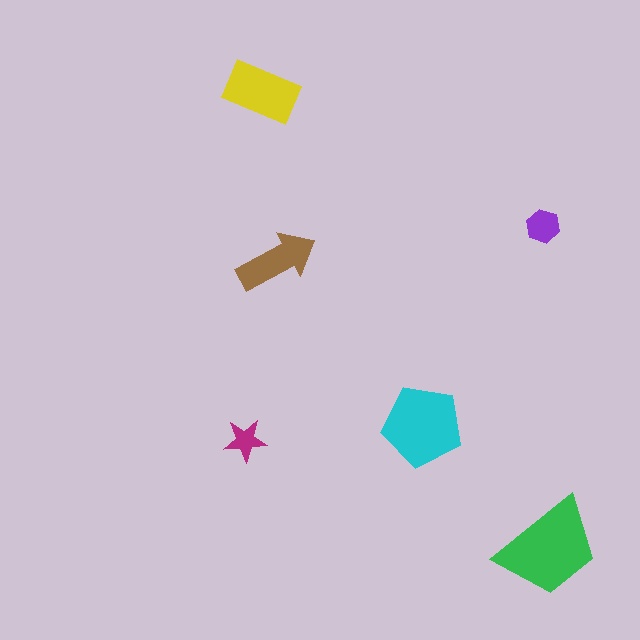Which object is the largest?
The green trapezoid.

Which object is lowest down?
The green trapezoid is bottommost.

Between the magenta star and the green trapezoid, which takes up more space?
The green trapezoid.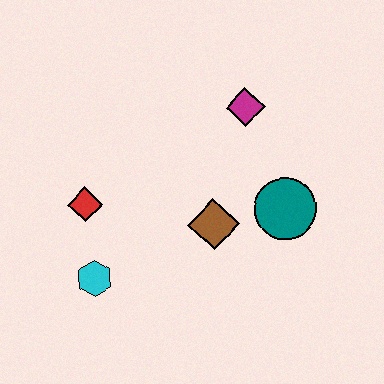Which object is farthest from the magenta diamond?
The cyan hexagon is farthest from the magenta diamond.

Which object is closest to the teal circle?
The brown diamond is closest to the teal circle.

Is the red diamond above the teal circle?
Yes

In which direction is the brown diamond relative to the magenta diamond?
The brown diamond is below the magenta diamond.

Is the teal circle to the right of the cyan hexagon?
Yes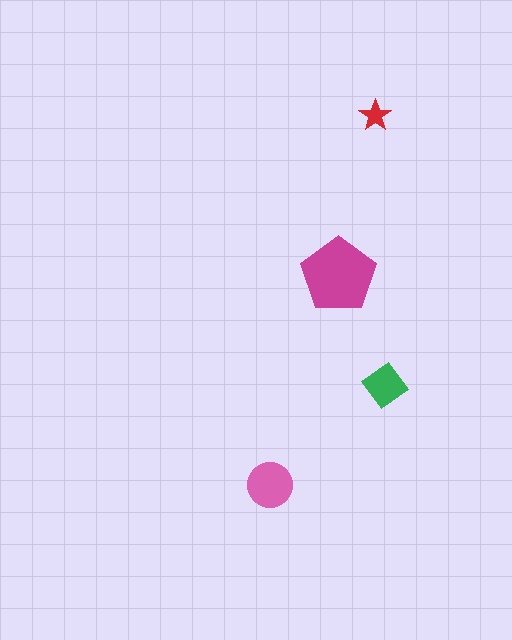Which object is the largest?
The magenta pentagon.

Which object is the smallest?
The red star.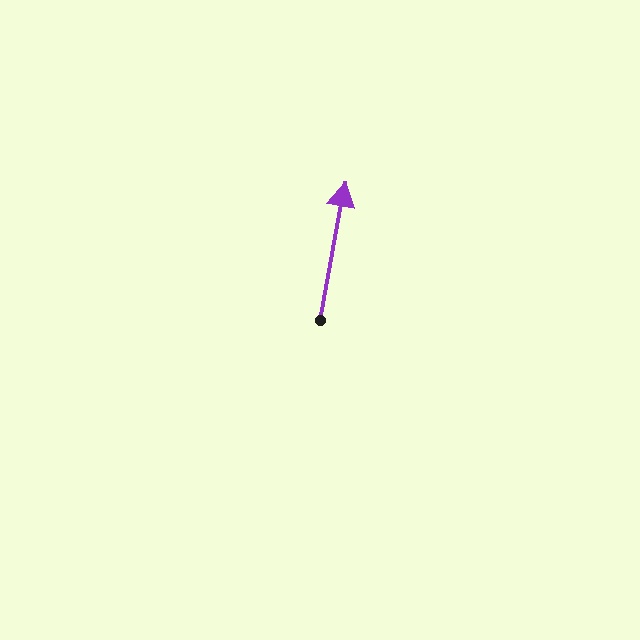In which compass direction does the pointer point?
North.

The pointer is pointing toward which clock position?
Roughly 12 o'clock.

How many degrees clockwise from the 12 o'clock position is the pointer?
Approximately 10 degrees.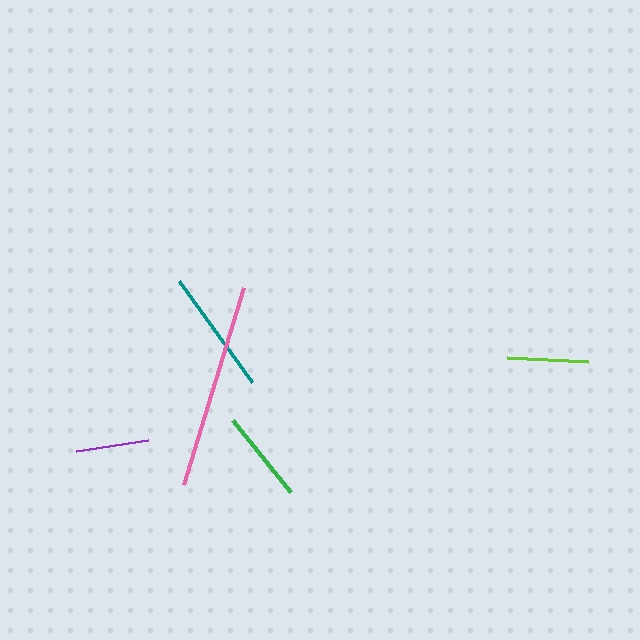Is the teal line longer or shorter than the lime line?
The teal line is longer than the lime line.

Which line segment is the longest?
The pink line is the longest at approximately 206 pixels.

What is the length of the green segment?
The green segment is approximately 92 pixels long.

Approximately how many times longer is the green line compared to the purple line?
The green line is approximately 1.3 times the length of the purple line.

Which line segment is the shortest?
The purple line is the shortest at approximately 72 pixels.